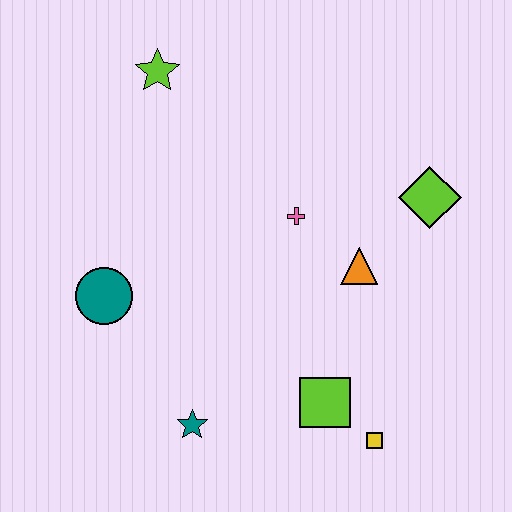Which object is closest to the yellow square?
The lime square is closest to the yellow square.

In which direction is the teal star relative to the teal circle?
The teal star is below the teal circle.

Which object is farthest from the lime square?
The lime star is farthest from the lime square.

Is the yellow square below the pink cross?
Yes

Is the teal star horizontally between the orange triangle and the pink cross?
No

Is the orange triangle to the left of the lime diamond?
Yes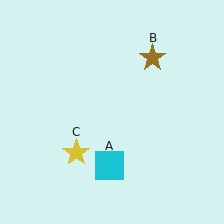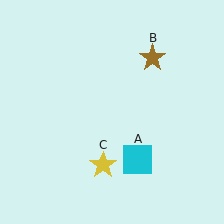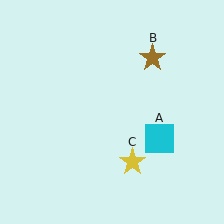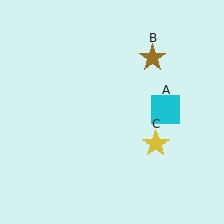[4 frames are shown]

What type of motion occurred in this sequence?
The cyan square (object A), yellow star (object C) rotated counterclockwise around the center of the scene.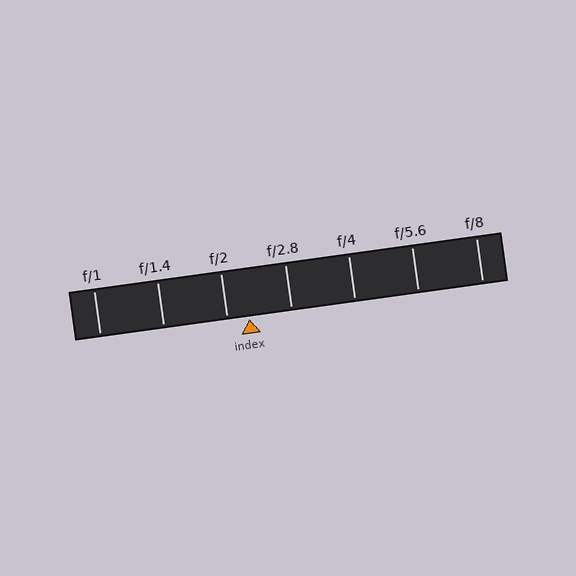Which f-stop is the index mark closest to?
The index mark is closest to f/2.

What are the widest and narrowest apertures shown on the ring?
The widest aperture shown is f/1 and the narrowest is f/8.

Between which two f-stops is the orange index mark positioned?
The index mark is between f/2 and f/2.8.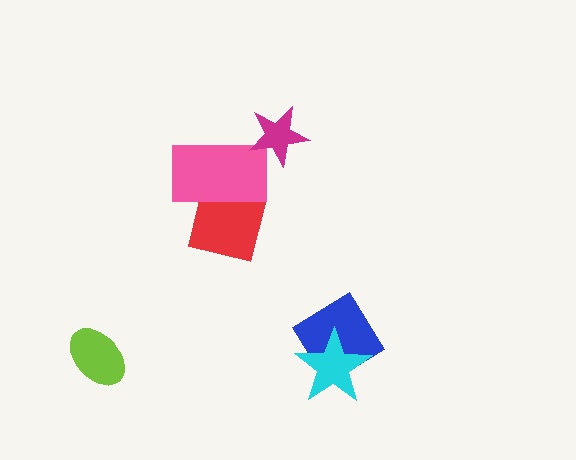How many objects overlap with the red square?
1 object overlaps with the red square.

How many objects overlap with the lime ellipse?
0 objects overlap with the lime ellipse.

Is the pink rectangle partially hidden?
Yes, it is partially covered by another shape.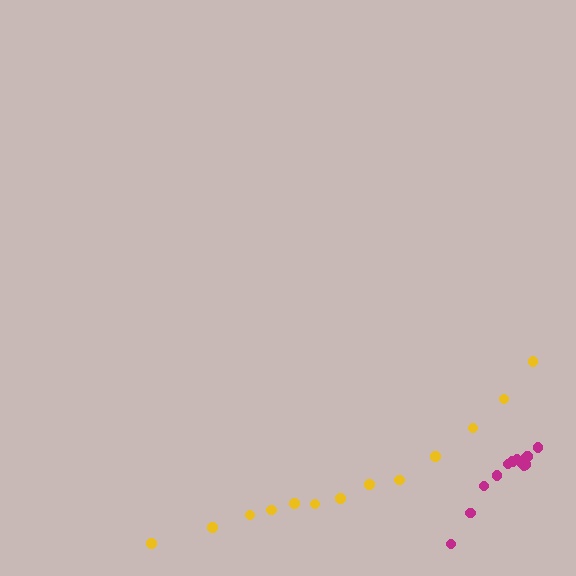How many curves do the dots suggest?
There are 2 distinct paths.